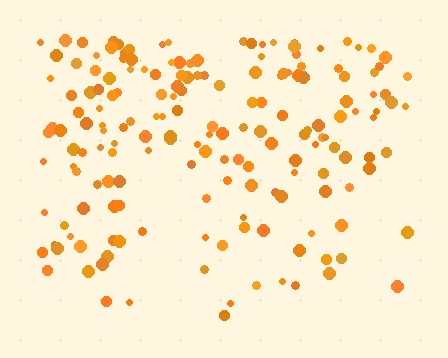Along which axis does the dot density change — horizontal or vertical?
Vertical.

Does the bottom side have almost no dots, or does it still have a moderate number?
Still a moderate number, just noticeably fewer than the top.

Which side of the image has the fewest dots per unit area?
The bottom.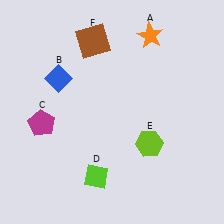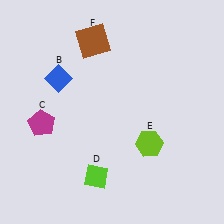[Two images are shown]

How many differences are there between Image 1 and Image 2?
There is 1 difference between the two images.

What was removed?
The orange star (A) was removed in Image 2.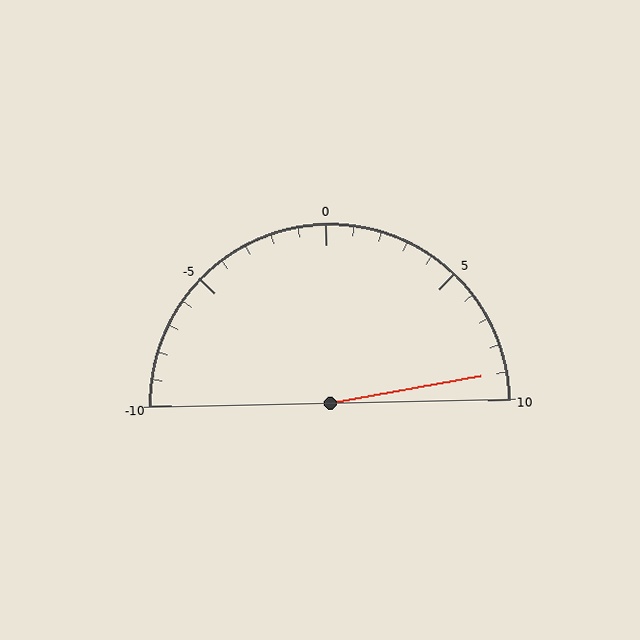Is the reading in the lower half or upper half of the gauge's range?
The reading is in the upper half of the range (-10 to 10).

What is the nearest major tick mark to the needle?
The nearest major tick mark is 10.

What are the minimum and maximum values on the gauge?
The gauge ranges from -10 to 10.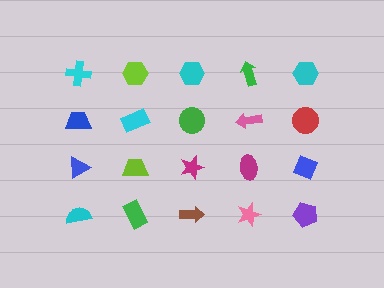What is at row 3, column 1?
A blue triangle.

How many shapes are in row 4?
5 shapes.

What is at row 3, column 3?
A magenta star.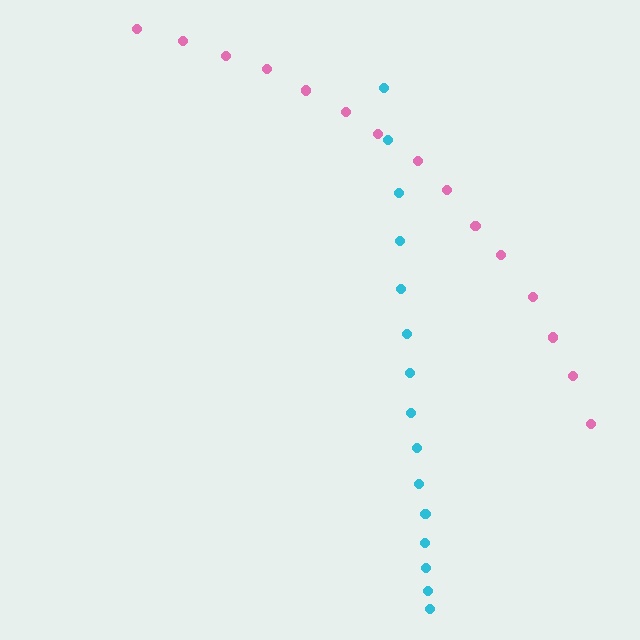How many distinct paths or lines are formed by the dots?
There are 2 distinct paths.